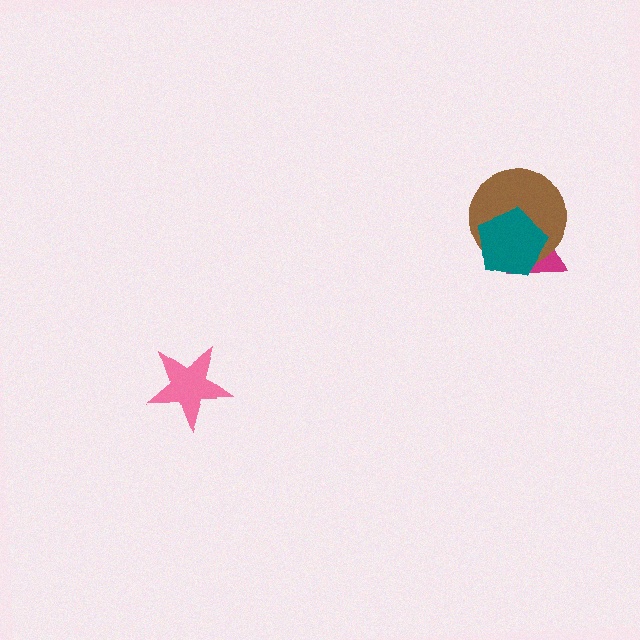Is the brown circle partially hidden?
Yes, it is partially covered by another shape.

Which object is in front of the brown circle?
The teal pentagon is in front of the brown circle.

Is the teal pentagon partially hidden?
No, no other shape covers it.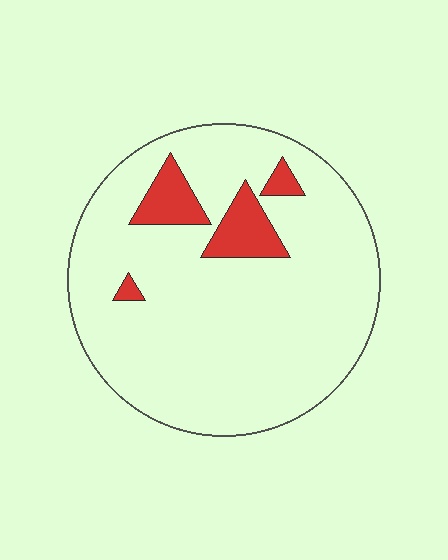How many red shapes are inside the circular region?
4.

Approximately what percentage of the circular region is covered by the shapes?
Approximately 10%.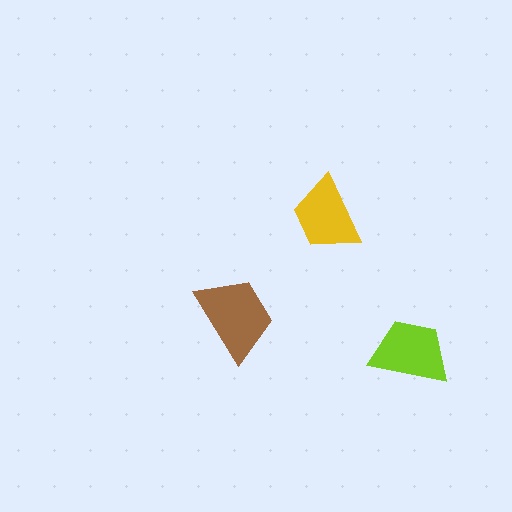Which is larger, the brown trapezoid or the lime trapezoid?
The brown one.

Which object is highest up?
The yellow trapezoid is topmost.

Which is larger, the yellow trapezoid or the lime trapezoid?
The lime one.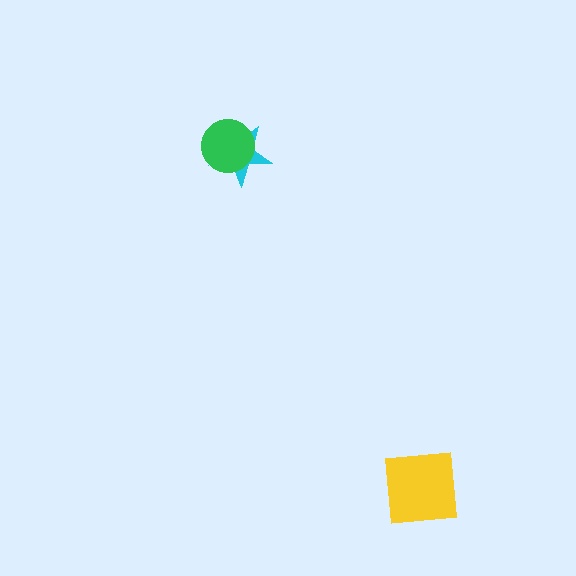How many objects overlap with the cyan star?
1 object overlaps with the cyan star.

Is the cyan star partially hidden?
Yes, it is partially covered by another shape.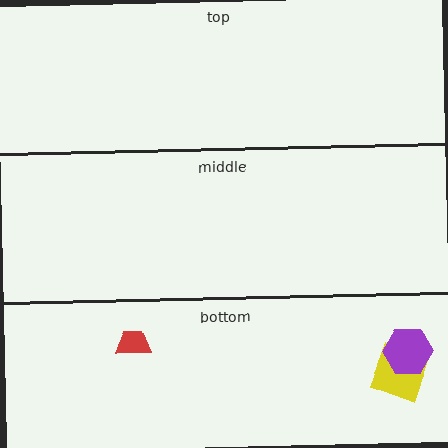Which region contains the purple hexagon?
The bottom region.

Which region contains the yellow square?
The bottom region.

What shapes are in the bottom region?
The yellow square, the purple hexagon, the red trapezoid.